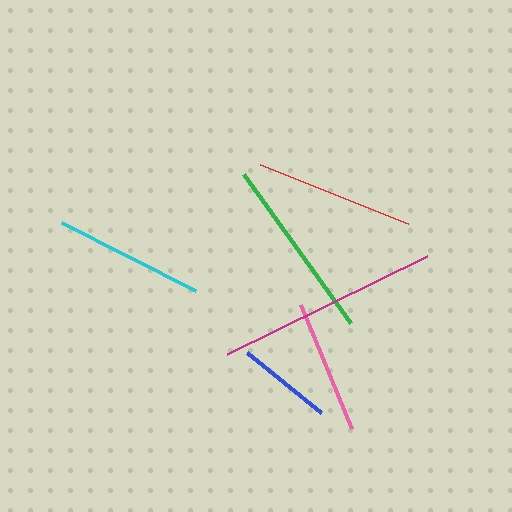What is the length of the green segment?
The green segment is approximately 183 pixels long.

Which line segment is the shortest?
The blue line is the shortest at approximately 96 pixels.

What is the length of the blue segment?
The blue segment is approximately 96 pixels long.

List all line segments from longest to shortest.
From longest to shortest: magenta, green, red, cyan, pink, blue.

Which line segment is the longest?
The magenta line is the longest at approximately 222 pixels.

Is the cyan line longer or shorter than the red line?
The red line is longer than the cyan line.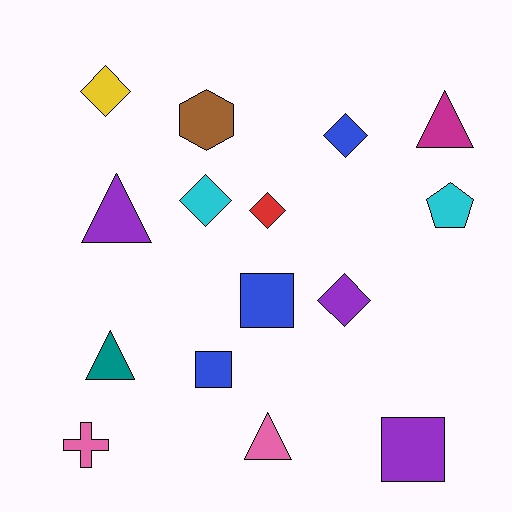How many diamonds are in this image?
There are 5 diamonds.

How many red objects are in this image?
There is 1 red object.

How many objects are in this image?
There are 15 objects.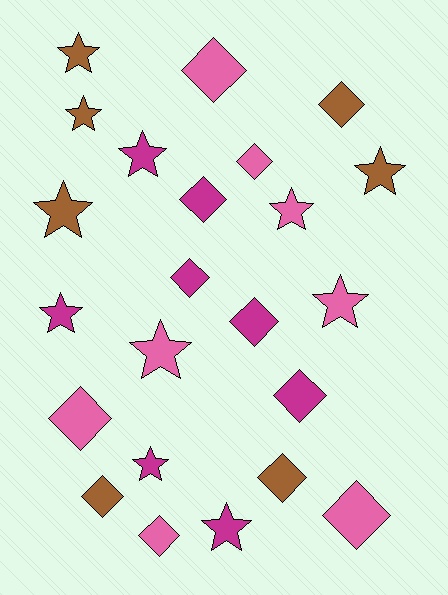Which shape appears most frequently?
Diamond, with 12 objects.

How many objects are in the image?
There are 23 objects.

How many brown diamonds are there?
There are 3 brown diamonds.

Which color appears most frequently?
Pink, with 8 objects.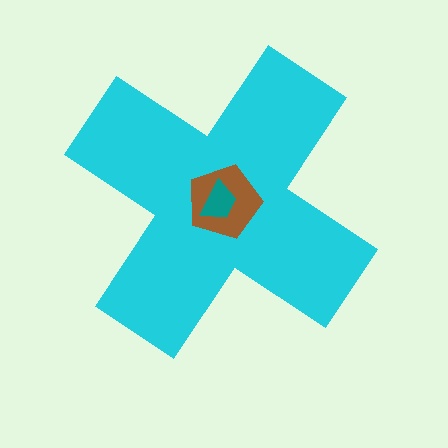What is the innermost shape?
The teal trapezoid.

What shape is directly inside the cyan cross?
The brown pentagon.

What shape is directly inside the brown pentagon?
The teal trapezoid.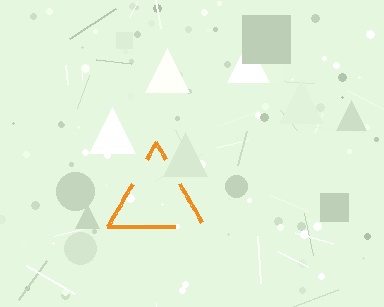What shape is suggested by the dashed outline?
The dashed outline suggests a triangle.